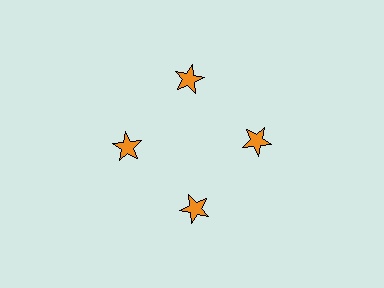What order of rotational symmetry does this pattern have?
This pattern has 4-fold rotational symmetry.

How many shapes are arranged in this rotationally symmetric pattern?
There are 4 shapes, arranged in 4 groups of 1.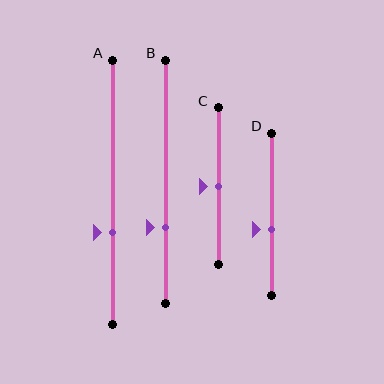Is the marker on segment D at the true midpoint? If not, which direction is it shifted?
No, the marker on segment D is shifted downward by about 9% of the segment length.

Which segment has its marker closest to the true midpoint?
Segment C has its marker closest to the true midpoint.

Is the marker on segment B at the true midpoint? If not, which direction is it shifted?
No, the marker on segment B is shifted downward by about 19% of the segment length.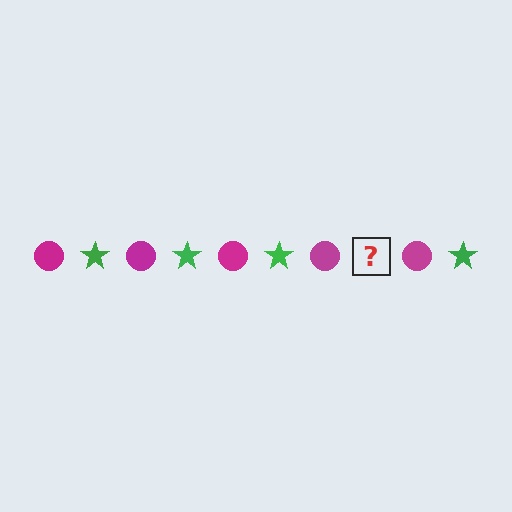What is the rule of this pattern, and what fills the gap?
The rule is that the pattern alternates between magenta circle and green star. The gap should be filled with a green star.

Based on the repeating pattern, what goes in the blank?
The blank should be a green star.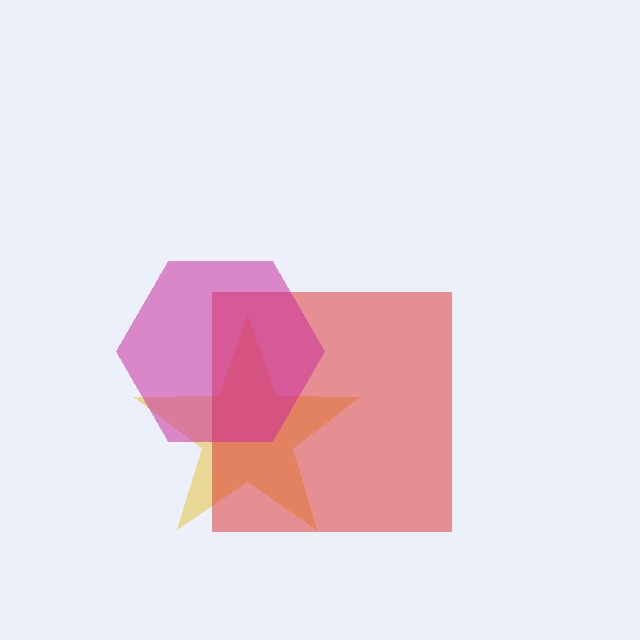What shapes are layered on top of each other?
The layered shapes are: a yellow star, a red square, a magenta hexagon.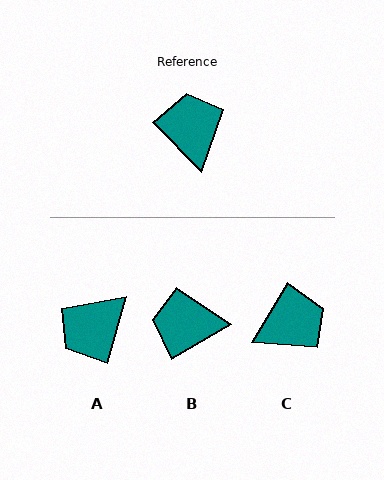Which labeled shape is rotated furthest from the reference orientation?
A, about 120 degrees away.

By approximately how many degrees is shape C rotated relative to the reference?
Approximately 75 degrees clockwise.